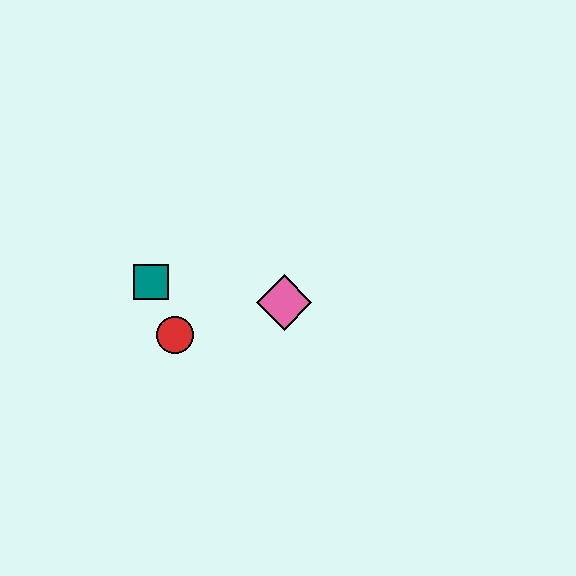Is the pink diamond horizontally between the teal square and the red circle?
No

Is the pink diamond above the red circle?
Yes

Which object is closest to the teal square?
The red circle is closest to the teal square.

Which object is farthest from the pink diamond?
The teal square is farthest from the pink diamond.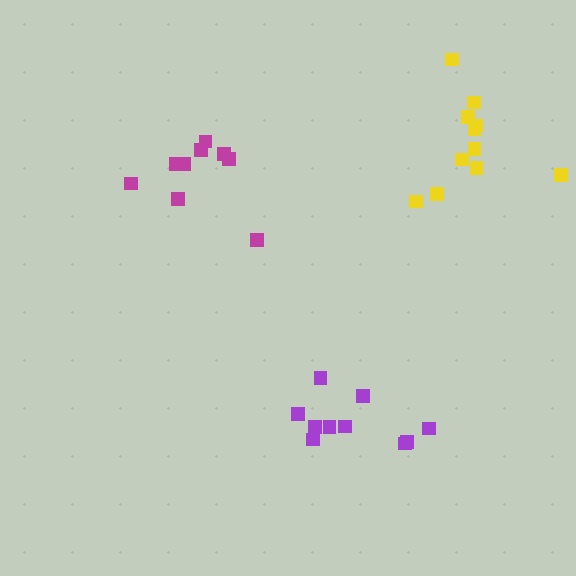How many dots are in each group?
Group 1: 9 dots, Group 2: 10 dots, Group 3: 11 dots (30 total).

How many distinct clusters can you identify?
There are 3 distinct clusters.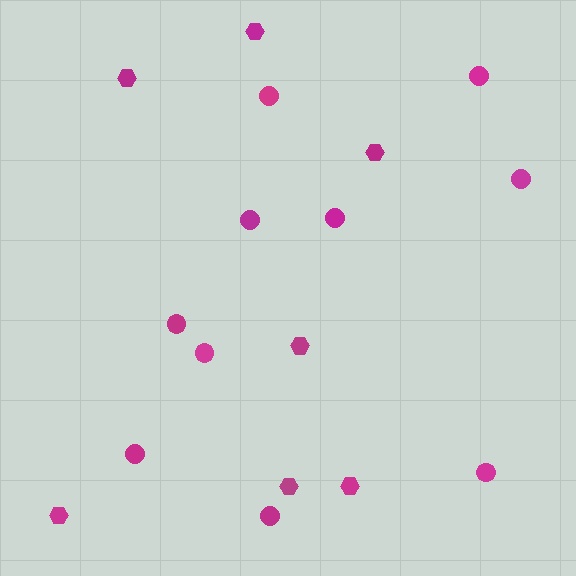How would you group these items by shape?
There are 2 groups: one group of hexagons (7) and one group of circles (10).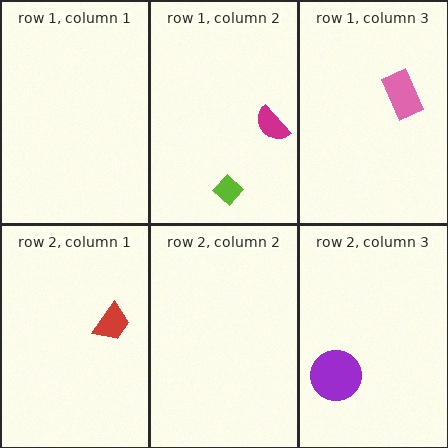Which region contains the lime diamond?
The row 1, column 2 region.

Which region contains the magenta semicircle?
The row 1, column 2 region.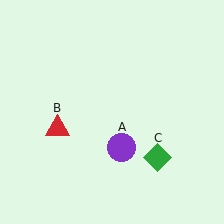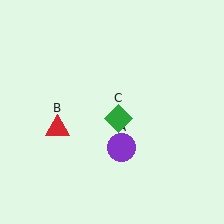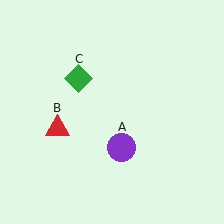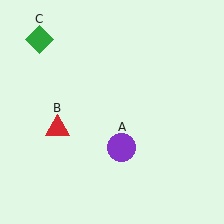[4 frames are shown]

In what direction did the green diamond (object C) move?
The green diamond (object C) moved up and to the left.